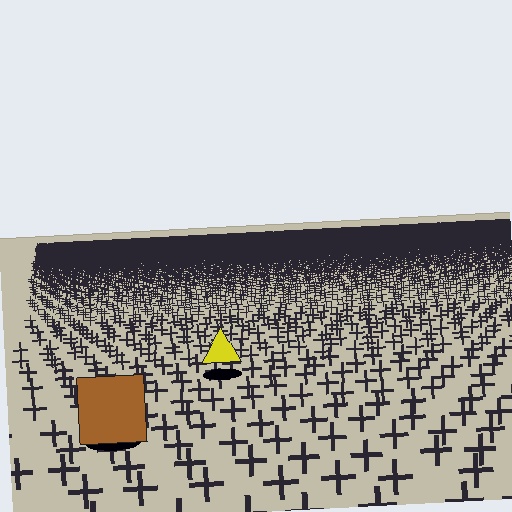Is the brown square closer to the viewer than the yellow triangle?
Yes. The brown square is closer — you can tell from the texture gradient: the ground texture is coarser near it.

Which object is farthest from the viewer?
The yellow triangle is farthest from the viewer. It appears smaller and the ground texture around it is denser.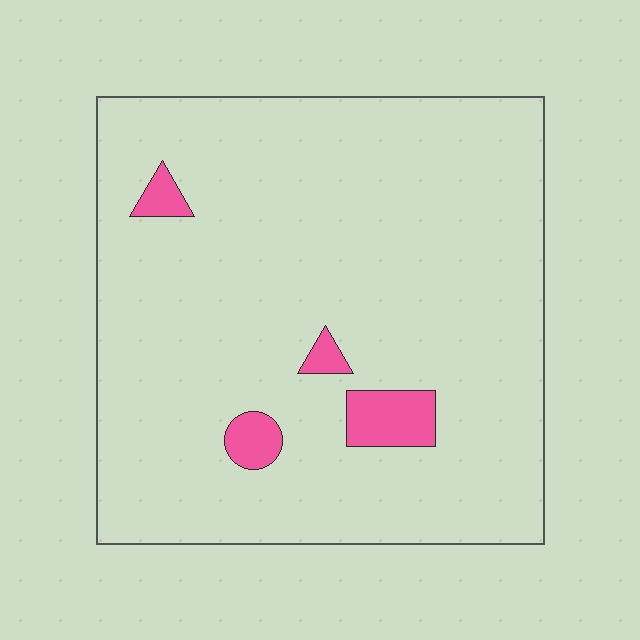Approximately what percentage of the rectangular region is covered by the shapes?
Approximately 5%.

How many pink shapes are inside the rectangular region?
4.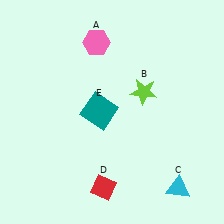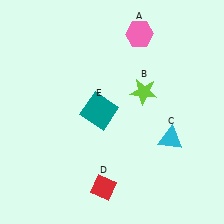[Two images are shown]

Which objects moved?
The objects that moved are: the pink hexagon (A), the cyan triangle (C).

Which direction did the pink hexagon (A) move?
The pink hexagon (A) moved right.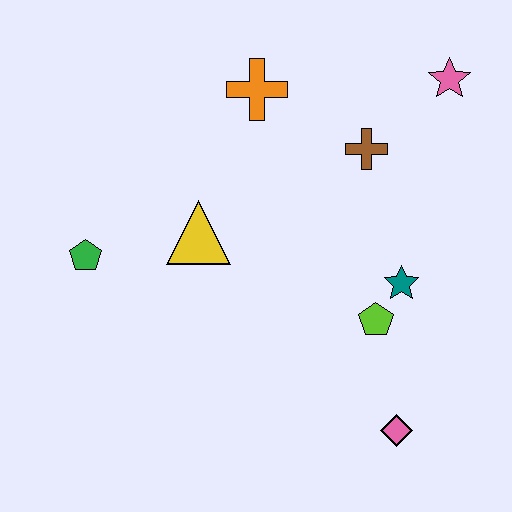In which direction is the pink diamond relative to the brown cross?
The pink diamond is below the brown cross.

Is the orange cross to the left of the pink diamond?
Yes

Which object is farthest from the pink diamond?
The orange cross is farthest from the pink diamond.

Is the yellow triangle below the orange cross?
Yes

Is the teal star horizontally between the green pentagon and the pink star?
Yes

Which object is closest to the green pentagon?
The yellow triangle is closest to the green pentagon.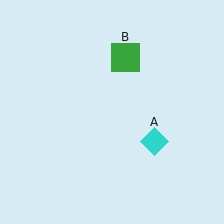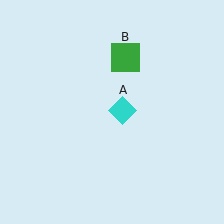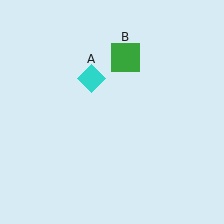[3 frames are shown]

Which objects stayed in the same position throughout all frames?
Green square (object B) remained stationary.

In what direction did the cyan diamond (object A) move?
The cyan diamond (object A) moved up and to the left.